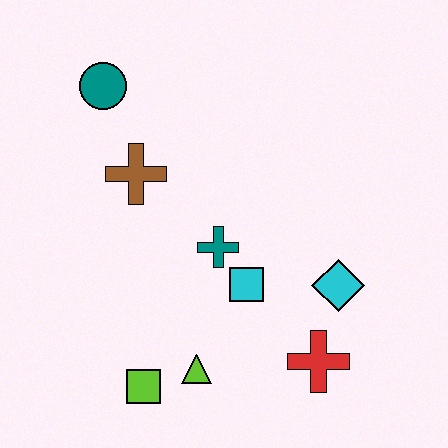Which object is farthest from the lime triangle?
The teal circle is farthest from the lime triangle.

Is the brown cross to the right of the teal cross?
No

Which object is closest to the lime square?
The lime triangle is closest to the lime square.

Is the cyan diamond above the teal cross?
No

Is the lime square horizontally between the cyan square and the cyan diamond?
No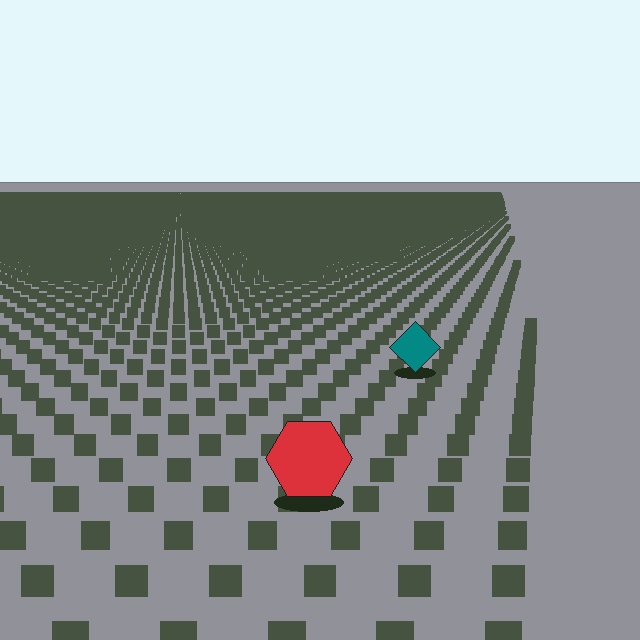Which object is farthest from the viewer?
The teal diamond is farthest from the viewer. It appears smaller and the ground texture around it is denser.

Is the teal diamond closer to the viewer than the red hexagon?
No. The red hexagon is closer — you can tell from the texture gradient: the ground texture is coarser near it.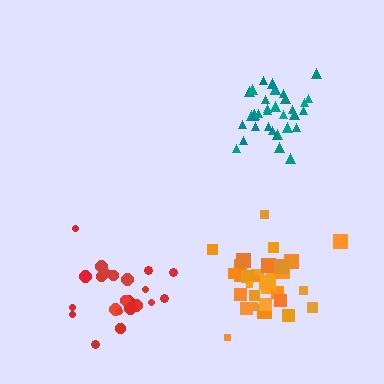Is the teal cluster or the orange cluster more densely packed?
Teal.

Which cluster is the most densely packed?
Teal.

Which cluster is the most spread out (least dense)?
Red.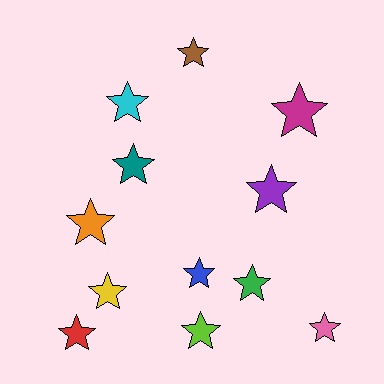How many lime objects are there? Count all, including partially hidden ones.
There is 1 lime object.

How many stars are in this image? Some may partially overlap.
There are 12 stars.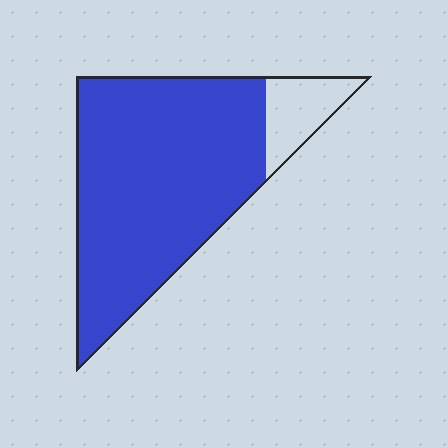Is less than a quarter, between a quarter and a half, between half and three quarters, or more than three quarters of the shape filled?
More than three quarters.